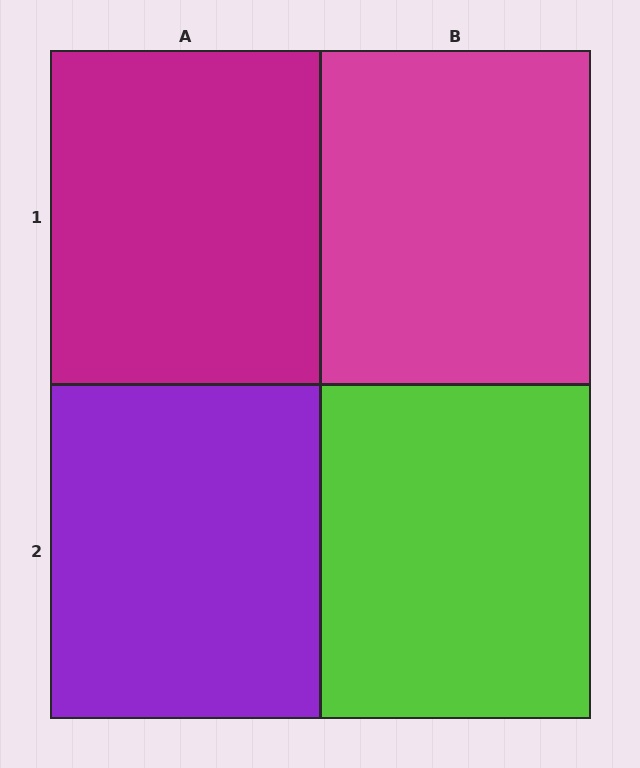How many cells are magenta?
2 cells are magenta.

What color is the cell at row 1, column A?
Magenta.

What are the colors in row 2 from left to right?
Purple, lime.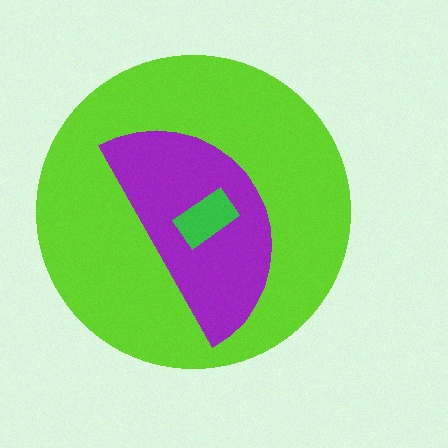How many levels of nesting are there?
3.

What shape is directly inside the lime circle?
The purple semicircle.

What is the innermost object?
The green rectangle.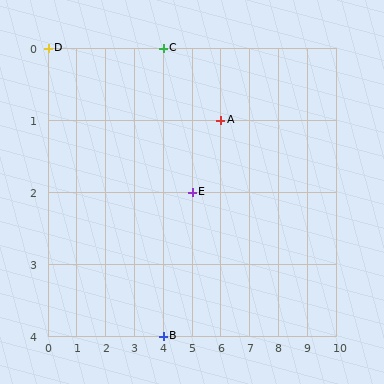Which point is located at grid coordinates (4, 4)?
Point B is at (4, 4).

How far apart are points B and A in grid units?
Points B and A are 2 columns and 3 rows apart (about 3.6 grid units diagonally).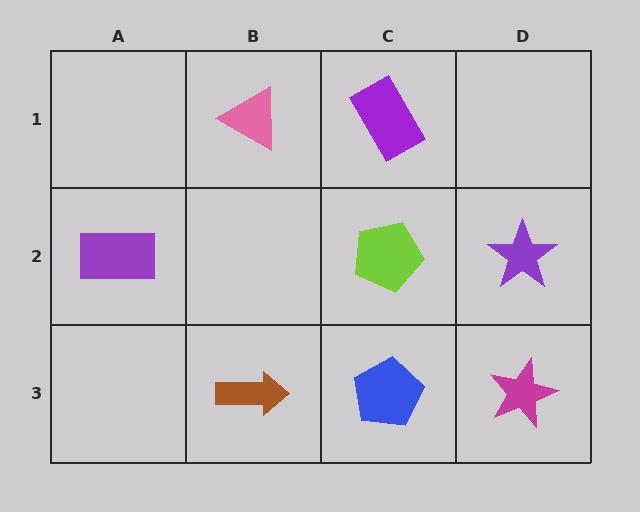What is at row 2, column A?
A purple rectangle.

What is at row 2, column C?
A lime pentagon.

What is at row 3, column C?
A blue pentagon.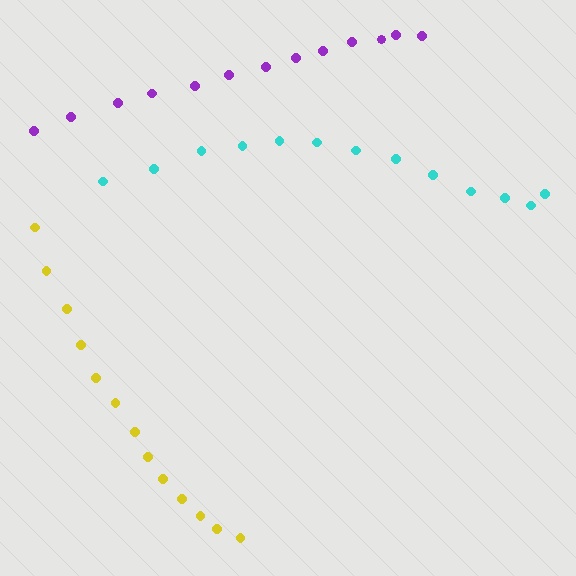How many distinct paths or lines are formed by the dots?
There are 3 distinct paths.